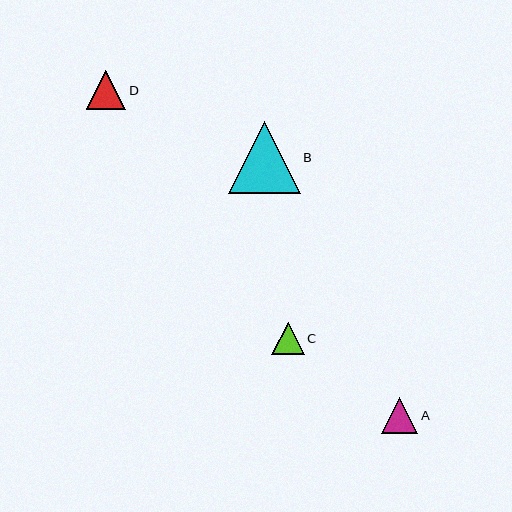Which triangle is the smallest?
Triangle C is the smallest with a size of approximately 32 pixels.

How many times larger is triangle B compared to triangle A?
Triangle B is approximately 2.0 times the size of triangle A.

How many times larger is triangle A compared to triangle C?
Triangle A is approximately 1.1 times the size of triangle C.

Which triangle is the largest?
Triangle B is the largest with a size of approximately 72 pixels.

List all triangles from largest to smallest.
From largest to smallest: B, D, A, C.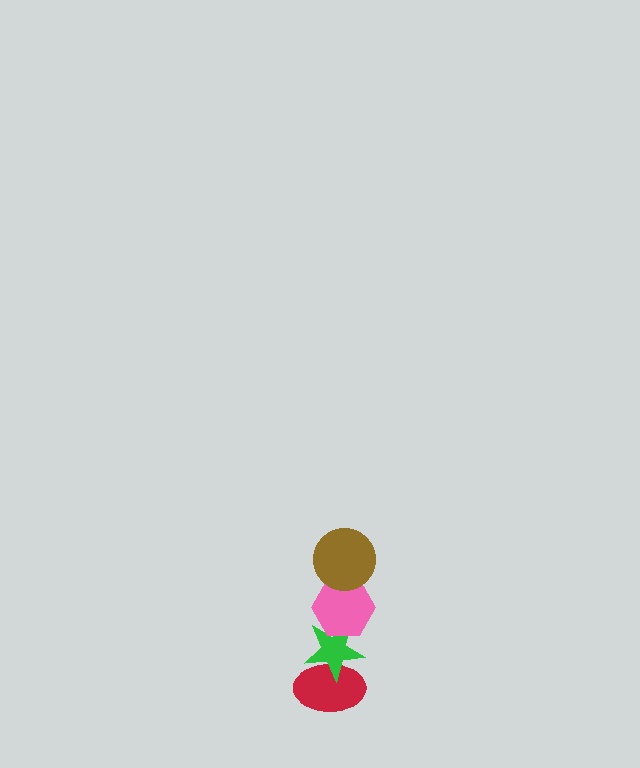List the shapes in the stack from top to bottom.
From top to bottom: the brown circle, the pink hexagon, the green star, the red ellipse.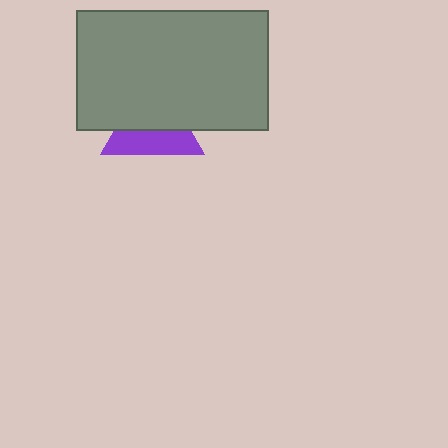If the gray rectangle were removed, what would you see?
You would see the complete purple triangle.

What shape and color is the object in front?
The object in front is a gray rectangle.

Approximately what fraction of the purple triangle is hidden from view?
Roughly 55% of the purple triangle is hidden behind the gray rectangle.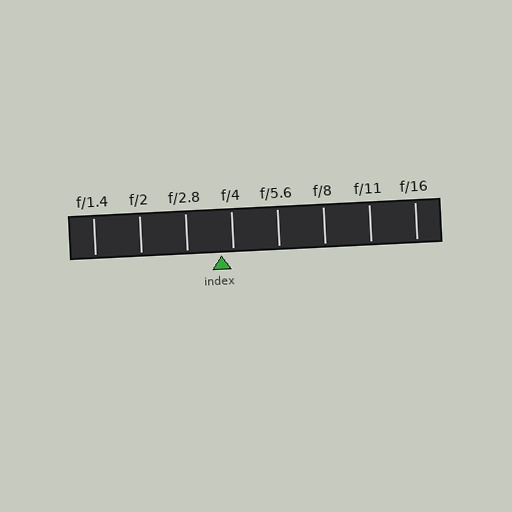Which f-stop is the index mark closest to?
The index mark is closest to f/4.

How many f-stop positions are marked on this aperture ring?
There are 8 f-stop positions marked.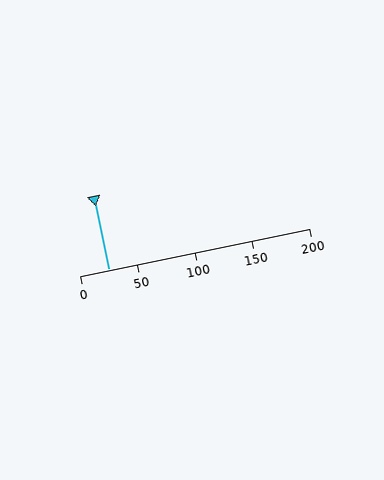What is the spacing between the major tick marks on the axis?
The major ticks are spaced 50 apart.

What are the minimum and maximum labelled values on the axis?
The axis runs from 0 to 200.